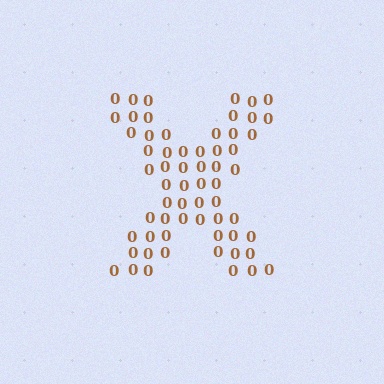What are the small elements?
The small elements are digit 0's.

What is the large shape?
The large shape is the letter X.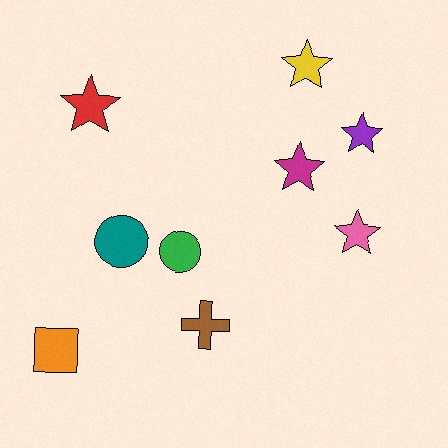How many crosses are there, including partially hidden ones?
There is 1 cross.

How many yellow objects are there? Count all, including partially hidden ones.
There is 1 yellow object.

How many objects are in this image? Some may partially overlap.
There are 9 objects.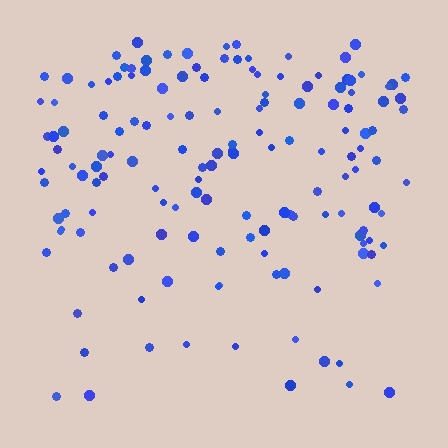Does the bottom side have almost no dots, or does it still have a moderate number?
Still a moderate number, just noticeably fewer than the top.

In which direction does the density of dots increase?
From bottom to top, with the top side densest.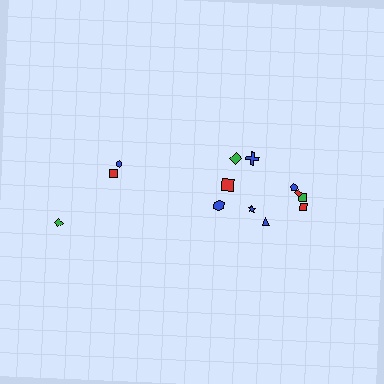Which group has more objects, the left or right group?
The right group.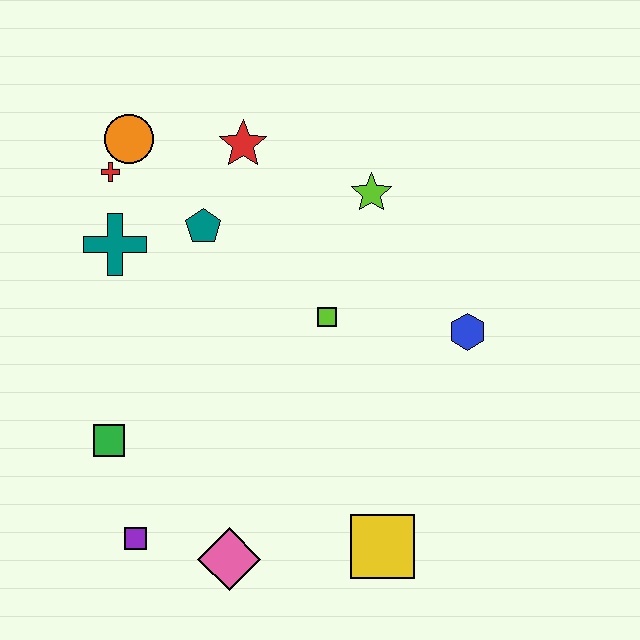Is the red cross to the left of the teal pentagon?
Yes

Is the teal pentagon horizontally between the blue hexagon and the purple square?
Yes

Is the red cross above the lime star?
Yes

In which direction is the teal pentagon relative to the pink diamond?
The teal pentagon is above the pink diamond.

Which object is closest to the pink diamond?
The purple square is closest to the pink diamond.